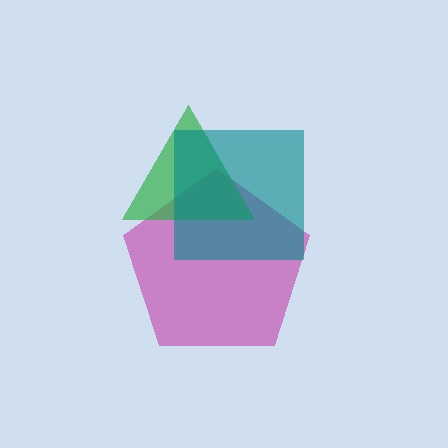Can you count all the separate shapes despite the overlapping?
Yes, there are 3 separate shapes.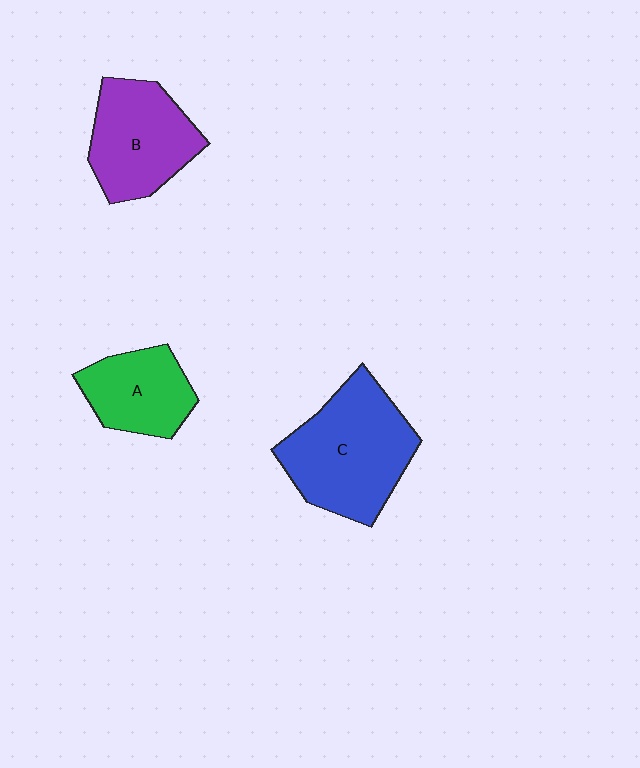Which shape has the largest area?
Shape C (blue).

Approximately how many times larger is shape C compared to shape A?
Approximately 1.7 times.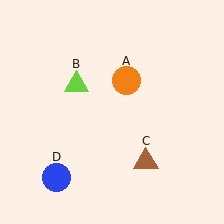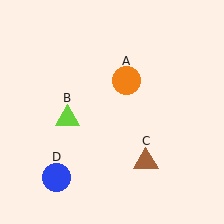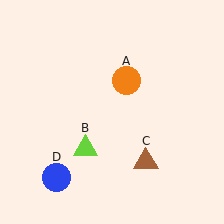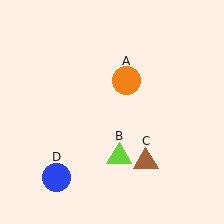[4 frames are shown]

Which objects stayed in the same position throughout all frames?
Orange circle (object A) and brown triangle (object C) and blue circle (object D) remained stationary.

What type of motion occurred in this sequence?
The lime triangle (object B) rotated counterclockwise around the center of the scene.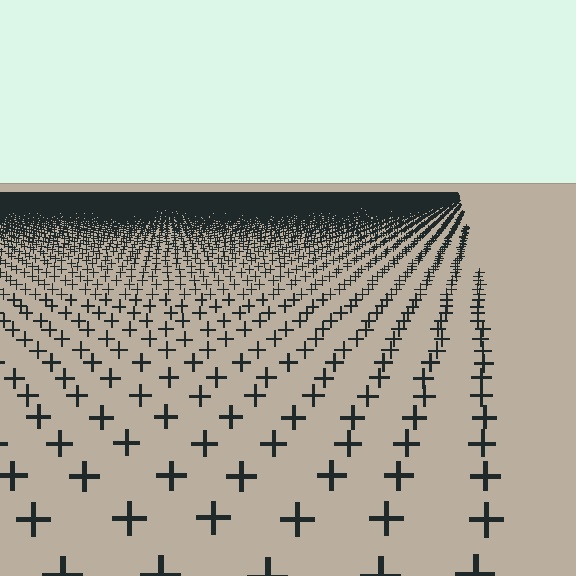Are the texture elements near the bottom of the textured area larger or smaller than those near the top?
Larger. Near the bottom, elements are closer to the viewer and appear at a bigger on-screen size.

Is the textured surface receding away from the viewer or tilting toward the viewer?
The surface is receding away from the viewer. Texture elements get smaller and denser toward the top.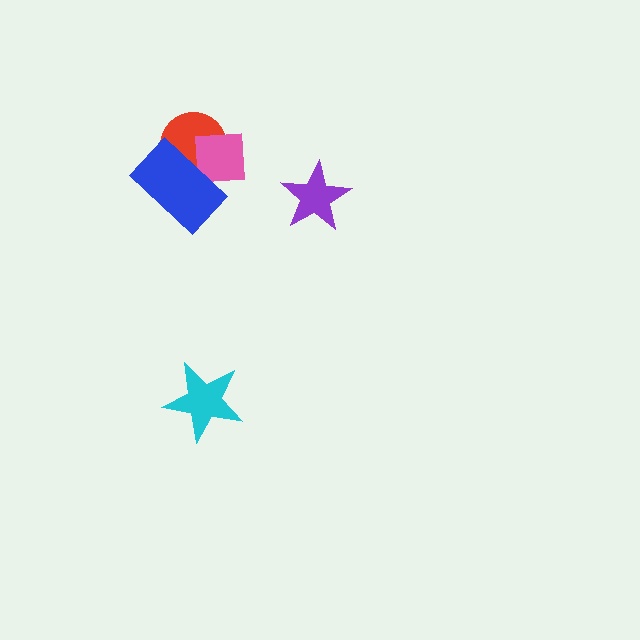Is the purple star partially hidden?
No, no other shape covers it.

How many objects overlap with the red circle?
2 objects overlap with the red circle.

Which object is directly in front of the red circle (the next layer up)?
The pink square is directly in front of the red circle.